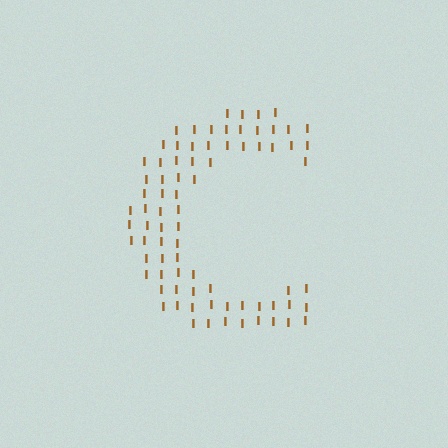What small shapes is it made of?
It is made of small letter I's.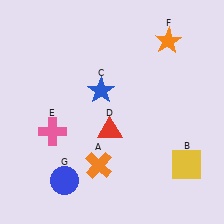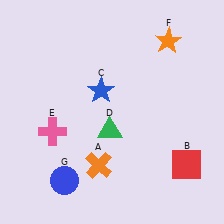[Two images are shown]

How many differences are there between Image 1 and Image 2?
There are 2 differences between the two images.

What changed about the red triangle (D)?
In Image 1, D is red. In Image 2, it changed to green.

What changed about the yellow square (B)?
In Image 1, B is yellow. In Image 2, it changed to red.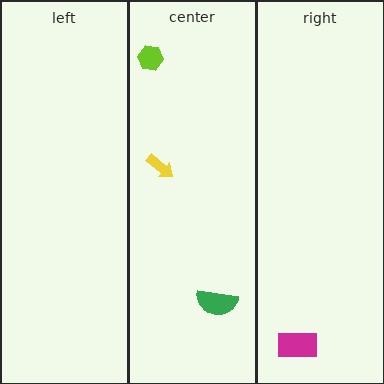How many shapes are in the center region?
3.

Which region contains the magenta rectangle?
The right region.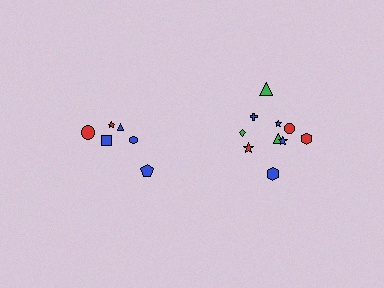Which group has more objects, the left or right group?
The right group.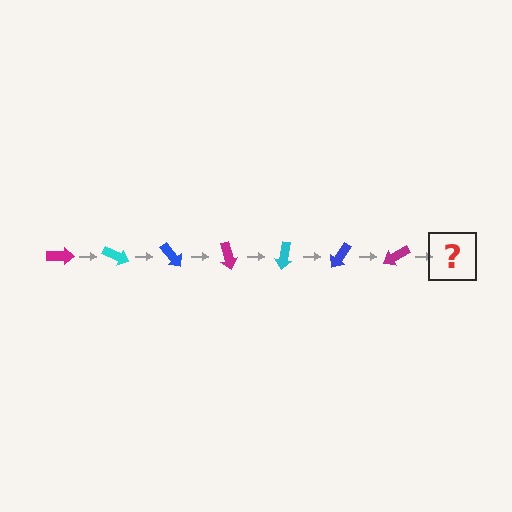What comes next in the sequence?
The next element should be a cyan arrow, rotated 175 degrees from the start.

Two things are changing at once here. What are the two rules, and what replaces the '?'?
The two rules are that it rotates 25 degrees each step and the color cycles through magenta, cyan, and blue. The '?' should be a cyan arrow, rotated 175 degrees from the start.